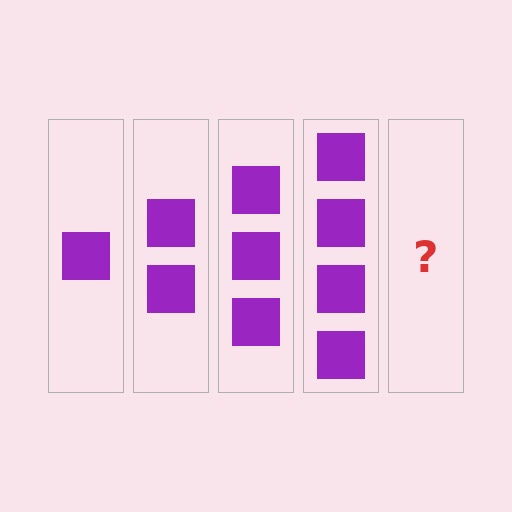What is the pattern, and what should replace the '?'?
The pattern is that each step adds one more square. The '?' should be 5 squares.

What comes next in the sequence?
The next element should be 5 squares.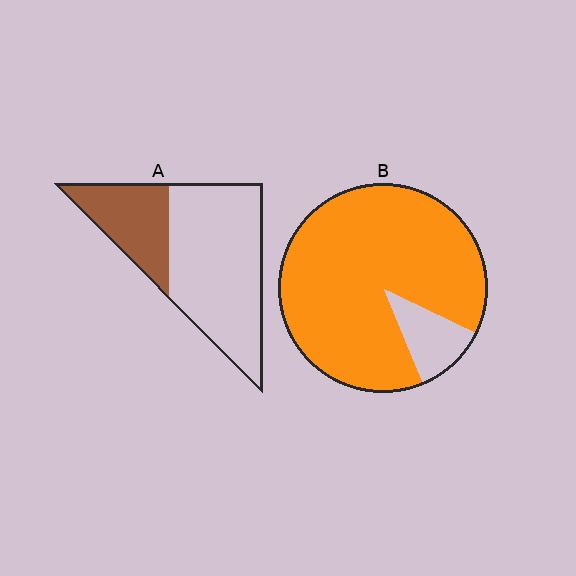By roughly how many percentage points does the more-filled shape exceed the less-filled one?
By roughly 60 percentage points (B over A).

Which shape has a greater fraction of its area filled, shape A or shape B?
Shape B.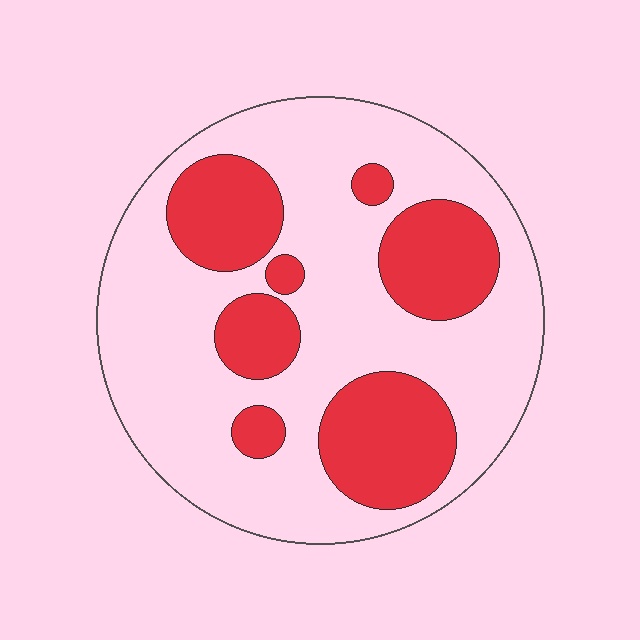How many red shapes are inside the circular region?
7.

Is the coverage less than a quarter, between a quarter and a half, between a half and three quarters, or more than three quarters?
Between a quarter and a half.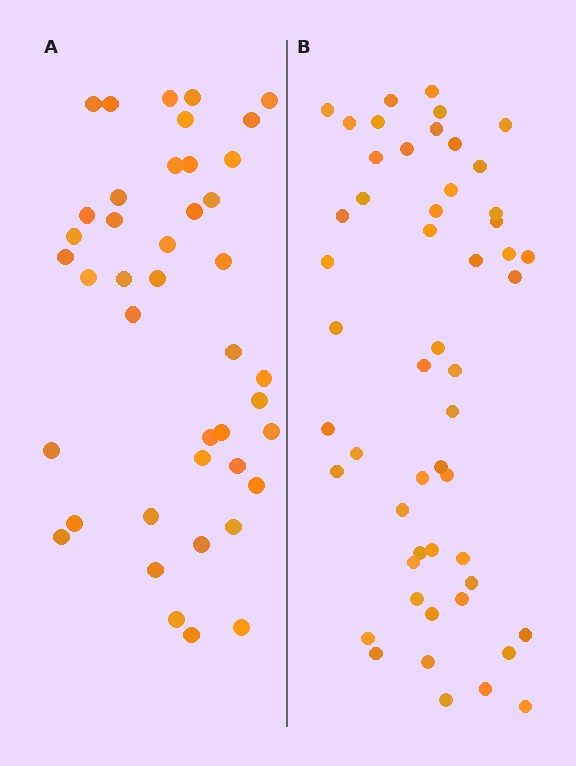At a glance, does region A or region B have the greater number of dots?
Region B (the right region) has more dots.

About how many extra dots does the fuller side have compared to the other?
Region B has roughly 10 or so more dots than region A.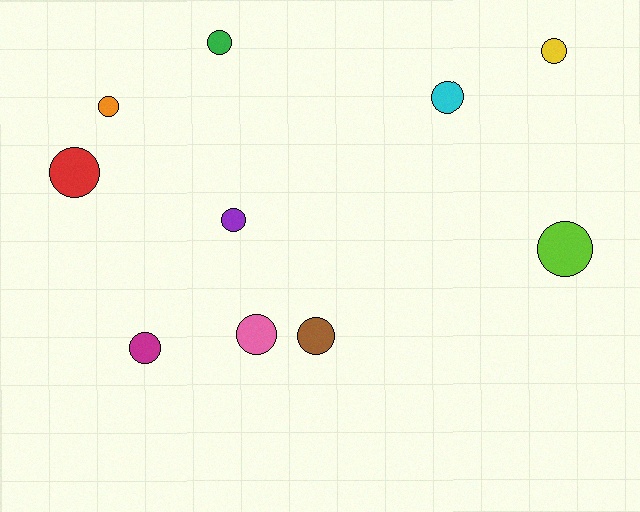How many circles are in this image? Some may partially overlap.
There are 10 circles.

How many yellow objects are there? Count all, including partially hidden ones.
There is 1 yellow object.